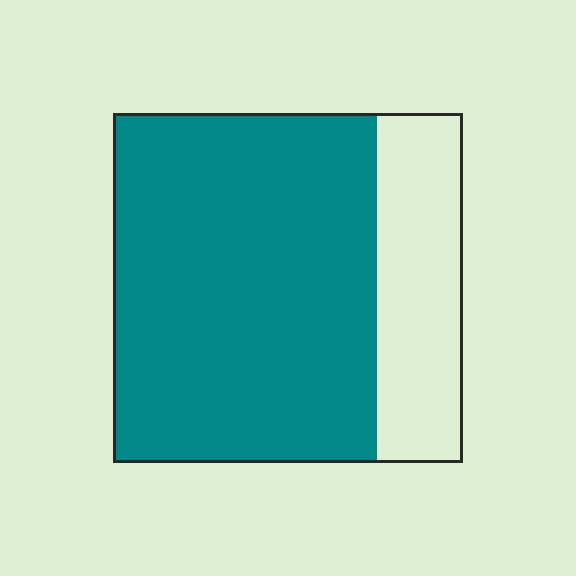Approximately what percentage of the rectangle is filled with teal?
Approximately 75%.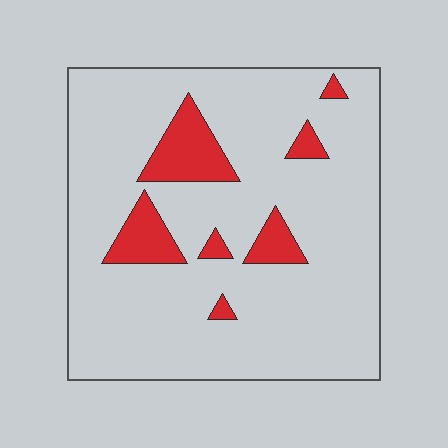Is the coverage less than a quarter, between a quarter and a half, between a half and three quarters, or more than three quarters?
Less than a quarter.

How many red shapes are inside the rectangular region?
7.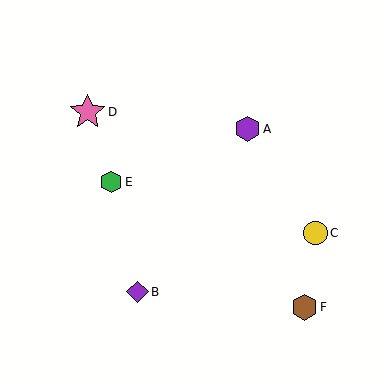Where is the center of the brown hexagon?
The center of the brown hexagon is at (304, 307).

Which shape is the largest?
The pink star (labeled D) is the largest.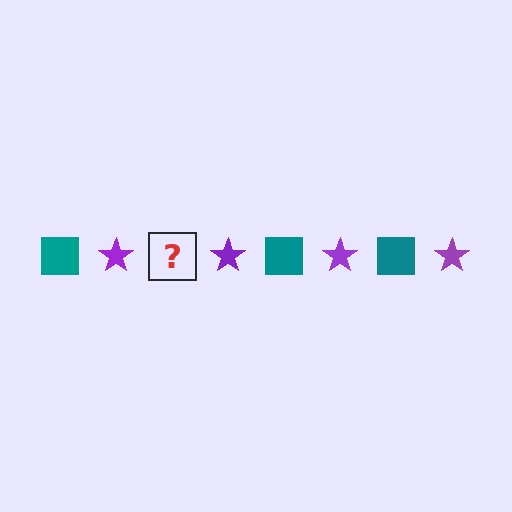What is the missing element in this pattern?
The missing element is a teal square.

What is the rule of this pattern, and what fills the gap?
The rule is that the pattern alternates between teal square and purple star. The gap should be filled with a teal square.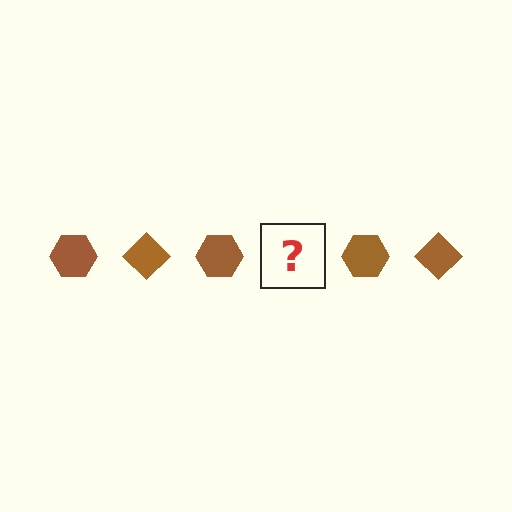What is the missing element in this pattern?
The missing element is a brown diamond.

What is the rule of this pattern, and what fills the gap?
The rule is that the pattern cycles through hexagon, diamond shapes in brown. The gap should be filled with a brown diamond.